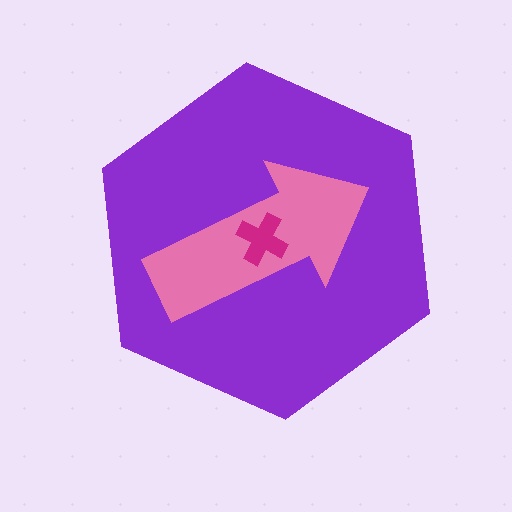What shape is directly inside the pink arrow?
The magenta cross.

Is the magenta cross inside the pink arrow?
Yes.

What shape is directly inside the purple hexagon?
The pink arrow.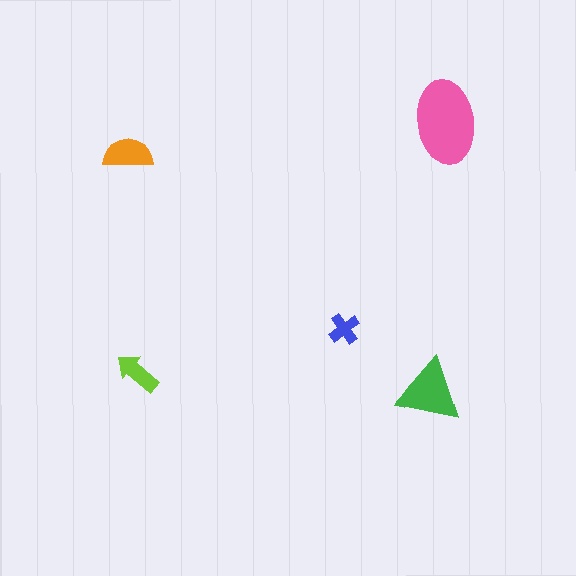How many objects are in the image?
There are 5 objects in the image.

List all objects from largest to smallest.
The pink ellipse, the green triangle, the orange semicircle, the lime arrow, the blue cross.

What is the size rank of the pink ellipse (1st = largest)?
1st.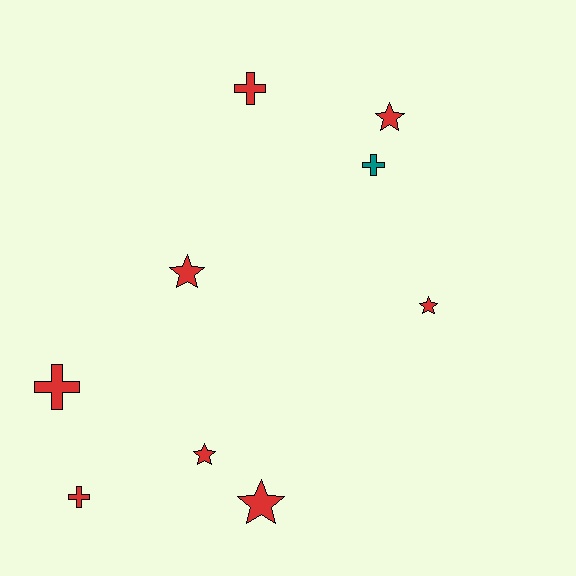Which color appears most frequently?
Red, with 8 objects.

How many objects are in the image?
There are 9 objects.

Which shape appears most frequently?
Star, with 5 objects.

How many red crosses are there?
There are 3 red crosses.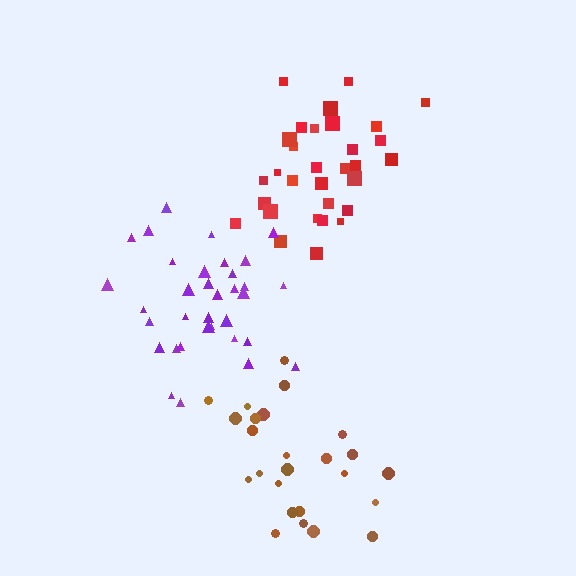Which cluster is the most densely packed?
Purple.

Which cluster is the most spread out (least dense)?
Brown.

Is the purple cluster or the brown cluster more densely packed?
Purple.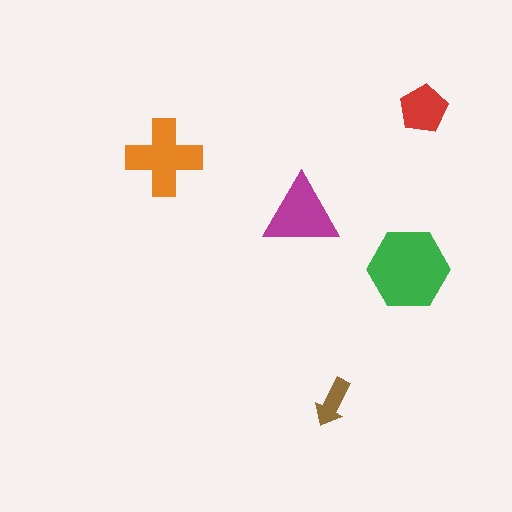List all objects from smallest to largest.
The brown arrow, the red pentagon, the magenta triangle, the orange cross, the green hexagon.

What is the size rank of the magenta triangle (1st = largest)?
3rd.